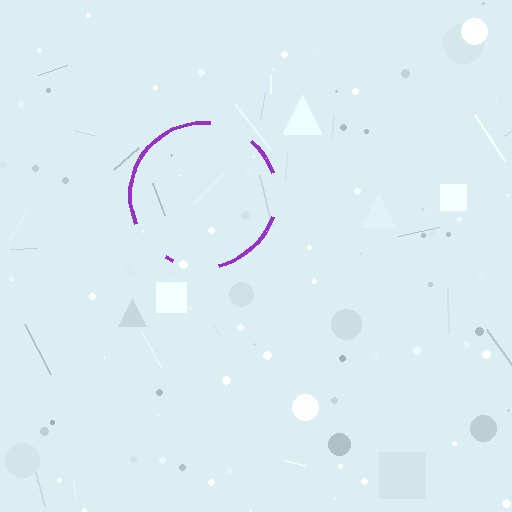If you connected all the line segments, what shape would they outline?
They would outline a circle.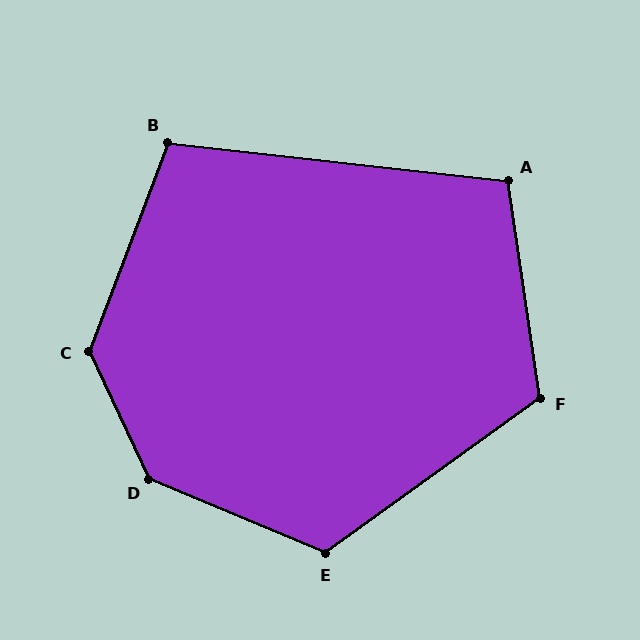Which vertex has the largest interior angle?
D, at approximately 138 degrees.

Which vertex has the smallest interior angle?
B, at approximately 104 degrees.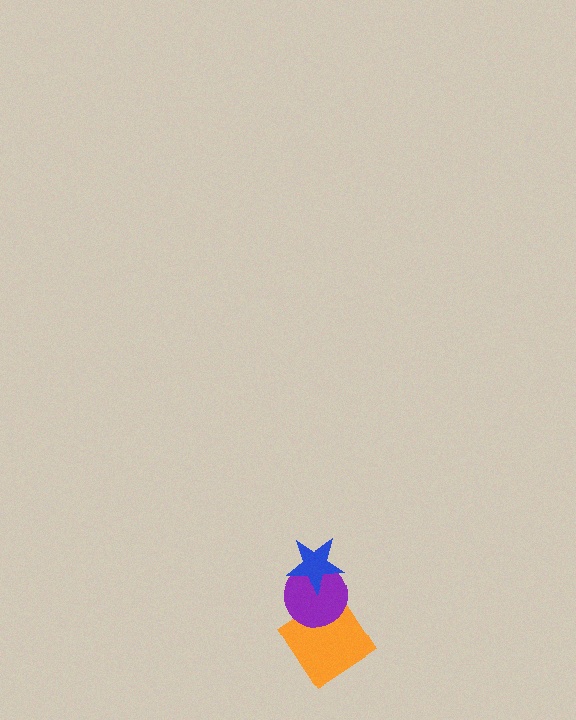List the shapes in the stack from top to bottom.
From top to bottom: the blue star, the purple circle, the orange diamond.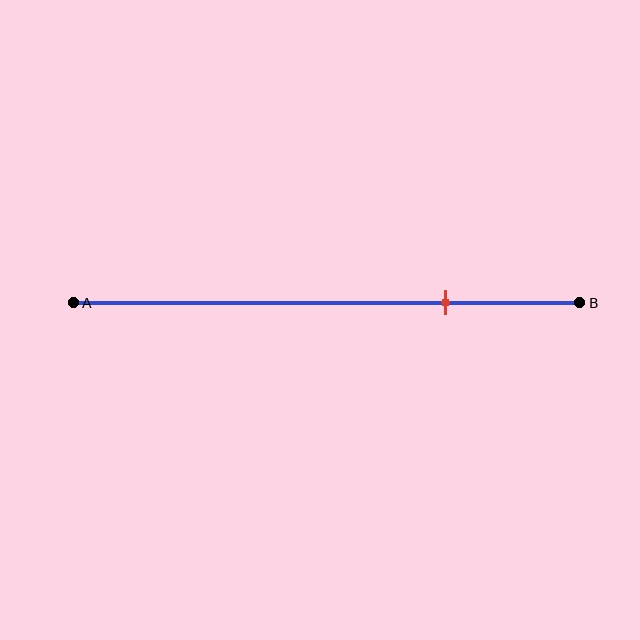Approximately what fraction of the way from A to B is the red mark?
The red mark is approximately 75% of the way from A to B.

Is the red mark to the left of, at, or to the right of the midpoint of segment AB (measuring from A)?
The red mark is to the right of the midpoint of segment AB.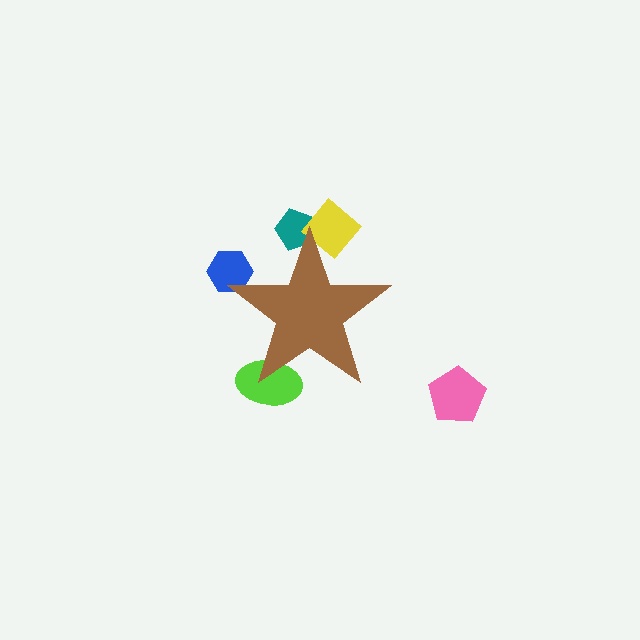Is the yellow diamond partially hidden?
Yes, the yellow diamond is partially hidden behind the brown star.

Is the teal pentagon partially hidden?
Yes, the teal pentagon is partially hidden behind the brown star.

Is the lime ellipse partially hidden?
Yes, the lime ellipse is partially hidden behind the brown star.